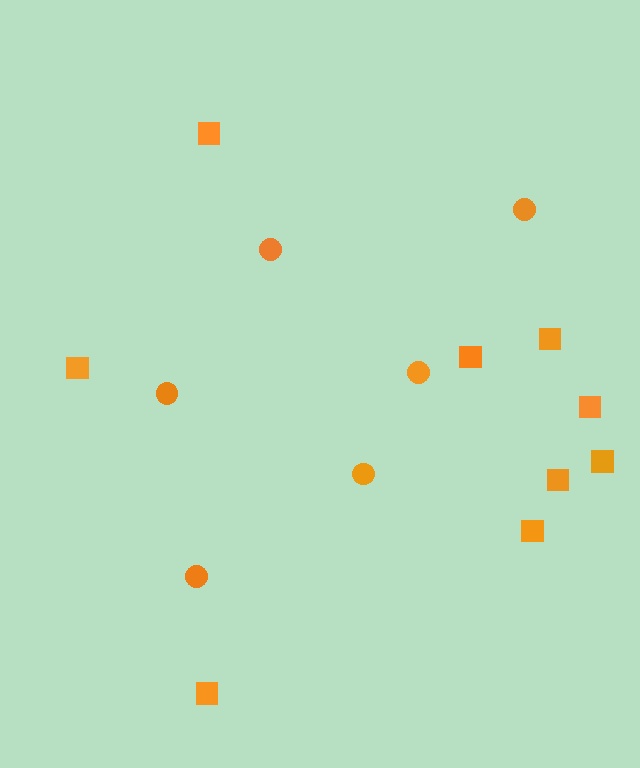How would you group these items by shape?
There are 2 groups: one group of squares (9) and one group of circles (6).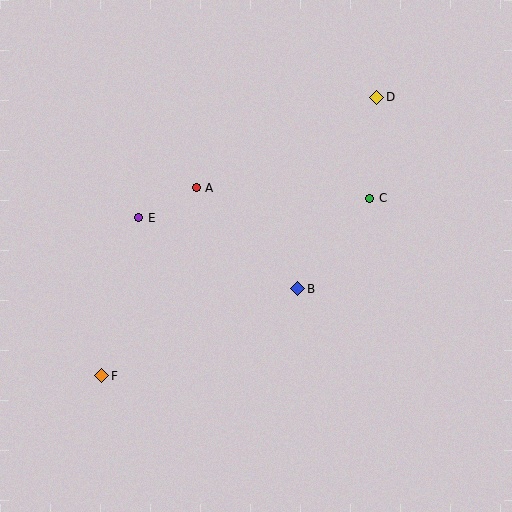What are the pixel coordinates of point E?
Point E is at (139, 218).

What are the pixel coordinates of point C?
Point C is at (370, 198).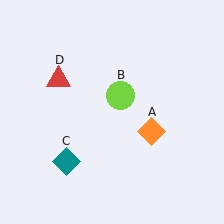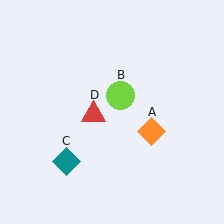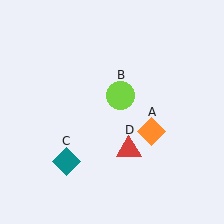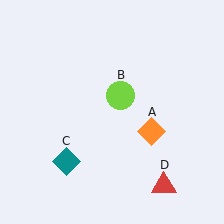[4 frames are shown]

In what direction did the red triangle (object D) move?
The red triangle (object D) moved down and to the right.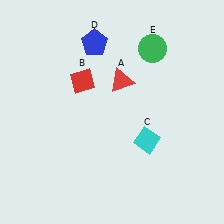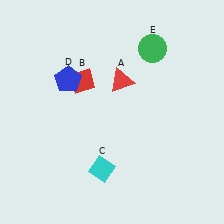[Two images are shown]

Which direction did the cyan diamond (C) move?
The cyan diamond (C) moved left.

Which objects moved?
The objects that moved are: the cyan diamond (C), the blue pentagon (D).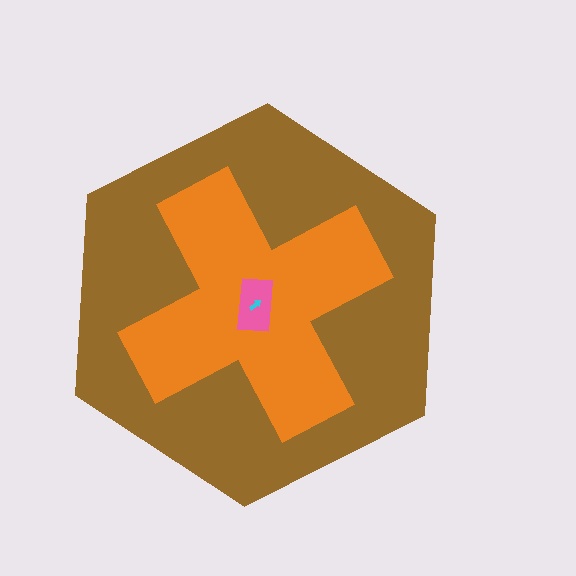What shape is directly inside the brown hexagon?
The orange cross.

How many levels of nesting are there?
4.